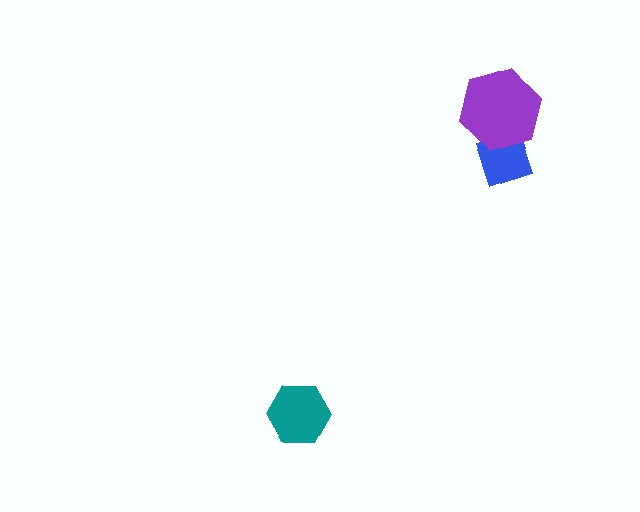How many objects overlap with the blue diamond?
1 object overlaps with the blue diamond.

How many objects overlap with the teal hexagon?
0 objects overlap with the teal hexagon.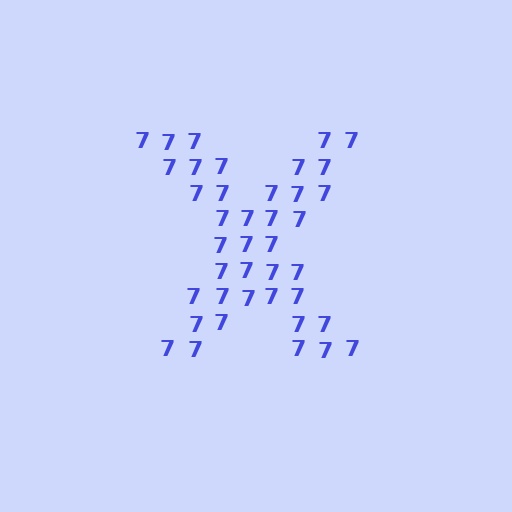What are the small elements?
The small elements are digit 7's.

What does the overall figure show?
The overall figure shows the letter X.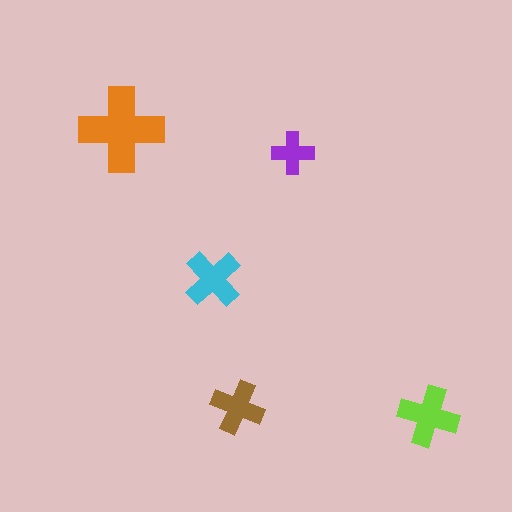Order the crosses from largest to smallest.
the orange one, the lime one, the cyan one, the brown one, the purple one.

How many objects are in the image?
There are 5 objects in the image.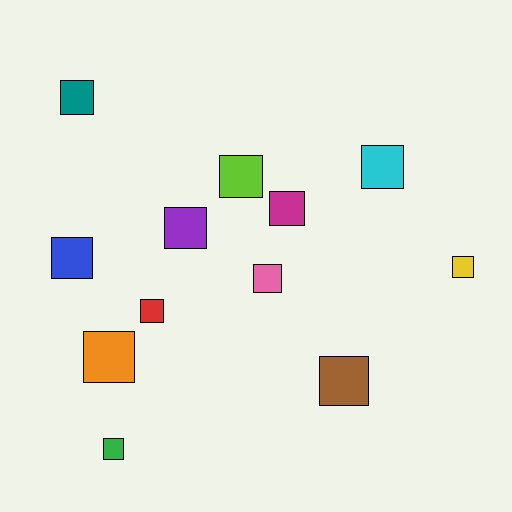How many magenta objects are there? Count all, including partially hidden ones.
There is 1 magenta object.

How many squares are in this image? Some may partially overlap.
There are 12 squares.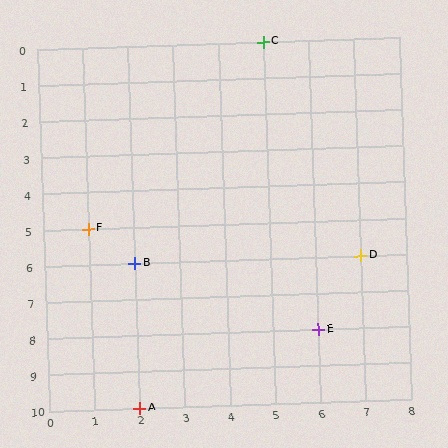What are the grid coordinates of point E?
Point E is at grid coordinates (6, 8).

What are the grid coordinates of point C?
Point C is at grid coordinates (5, 0).